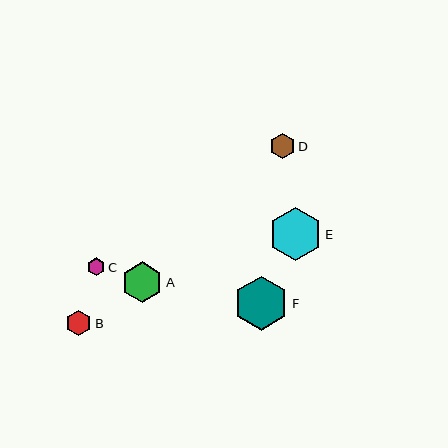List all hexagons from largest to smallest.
From largest to smallest: F, E, A, D, B, C.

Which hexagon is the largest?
Hexagon F is the largest with a size of approximately 54 pixels.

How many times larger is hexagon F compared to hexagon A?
Hexagon F is approximately 1.3 times the size of hexagon A.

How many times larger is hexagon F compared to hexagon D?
Hexagon F is approximately 2.1 times the size of hexagon D.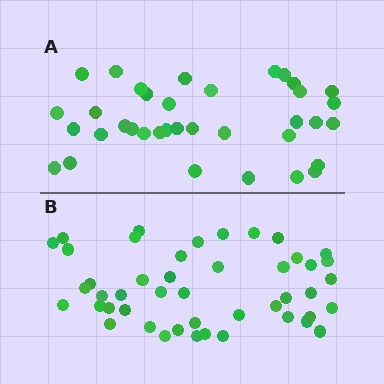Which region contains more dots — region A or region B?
Region B (the bottom region) has more dots.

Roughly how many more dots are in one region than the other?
Region B has roughly 10 or so more dots than region A.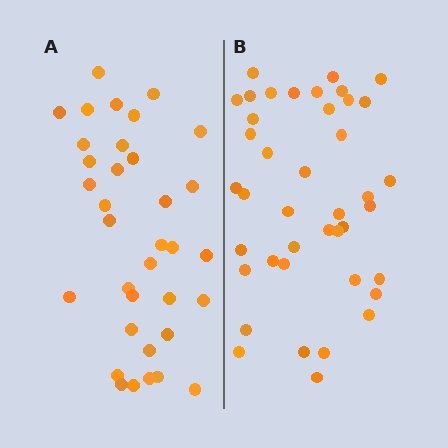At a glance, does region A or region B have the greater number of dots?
Region B (the right region) has more dots.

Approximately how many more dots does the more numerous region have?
Region B has about 6 more dots than region A.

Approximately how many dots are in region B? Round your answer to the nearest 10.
About 40 dots. (The exact count is 41, which rounds to 40.)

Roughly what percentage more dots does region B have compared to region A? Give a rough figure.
About 15% more.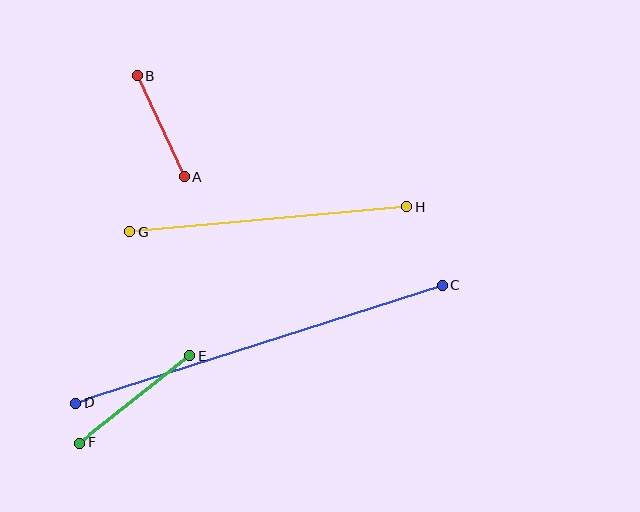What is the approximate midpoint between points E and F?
The midpoint is at approximately (135, 400) pixels.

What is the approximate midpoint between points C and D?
The midpoint is at approximately (259, 344) pixels.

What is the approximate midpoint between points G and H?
The midpoint is at approximately (268, 219) pixels.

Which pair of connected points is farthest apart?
Points C and D are farthest apart.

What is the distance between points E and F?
The distance is approximately 140 pixels.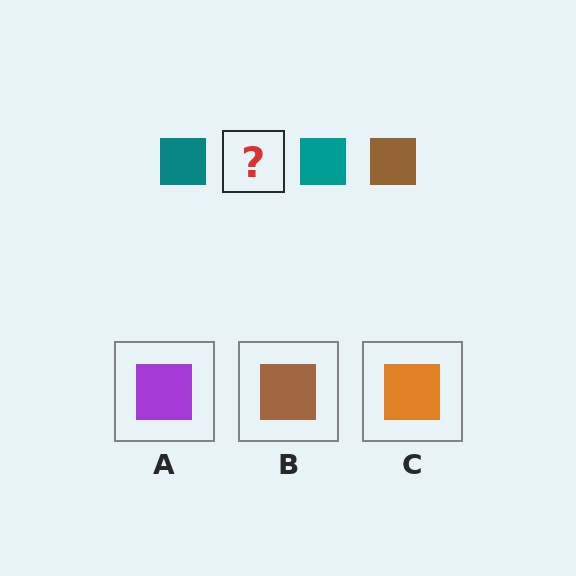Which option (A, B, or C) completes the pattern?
B.